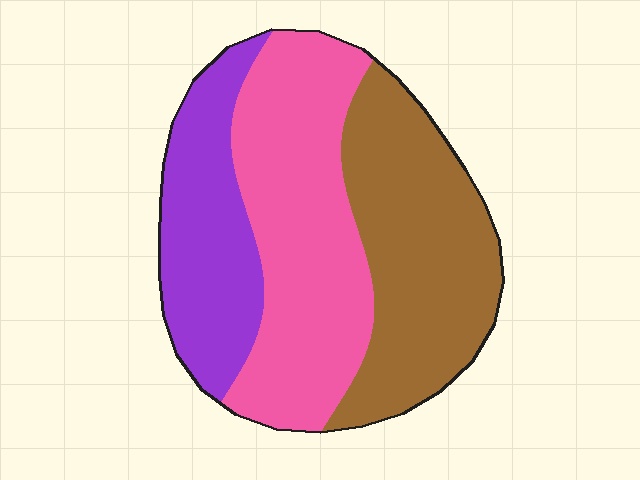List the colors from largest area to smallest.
From largest to smallest: pink, brown, purple.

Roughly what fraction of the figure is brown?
Brown covers about 35% of the figure.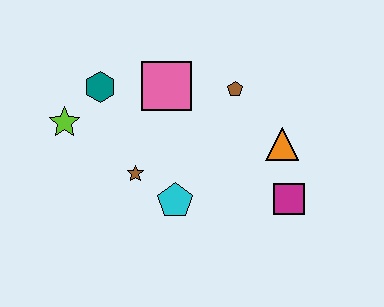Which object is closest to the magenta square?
The orange triangle is closest to the magenta square.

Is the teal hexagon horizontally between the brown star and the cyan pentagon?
No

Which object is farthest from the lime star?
The magenta square is farthest from the lime star.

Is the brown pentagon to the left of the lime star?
No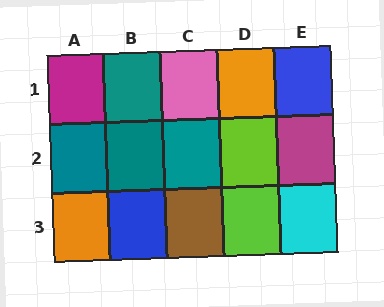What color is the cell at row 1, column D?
Orange.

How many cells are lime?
2 cells are lime.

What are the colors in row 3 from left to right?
Orange, blue, brown, lime, cyan.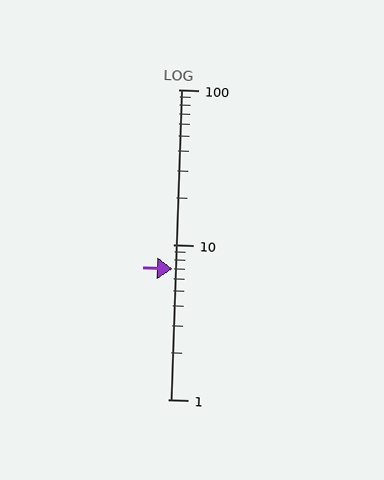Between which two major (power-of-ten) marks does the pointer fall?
The pointer is between 1 and 10.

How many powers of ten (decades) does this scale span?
The scale spans 2 decades, from 1 to 100.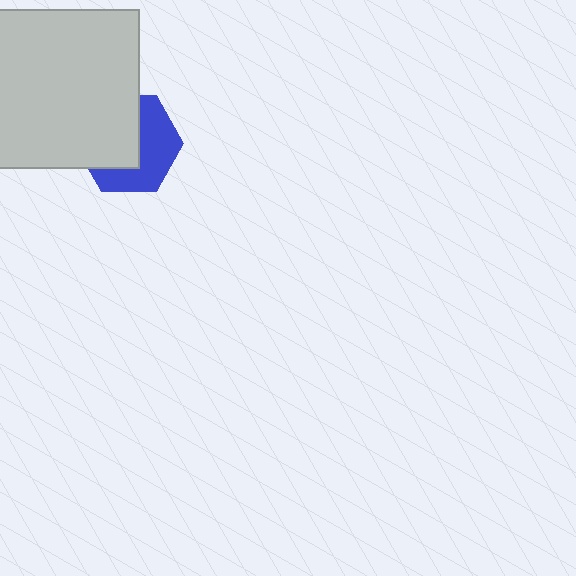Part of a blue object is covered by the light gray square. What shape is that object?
It is a hexagon.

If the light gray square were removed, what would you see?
You would see the complete blue hexagon.